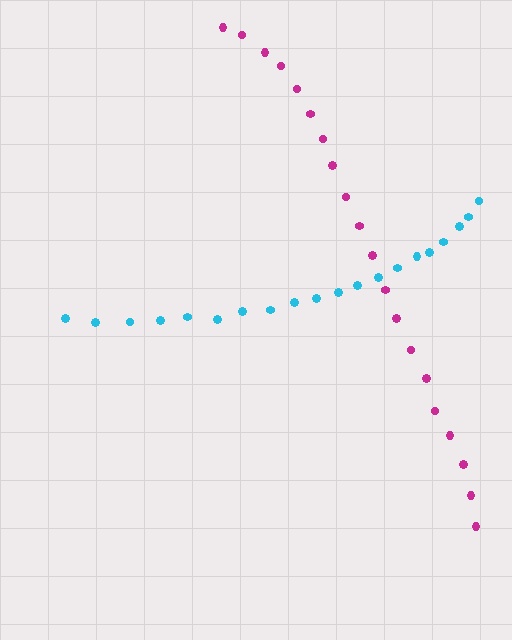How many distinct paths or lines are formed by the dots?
There are 2 distinct paths.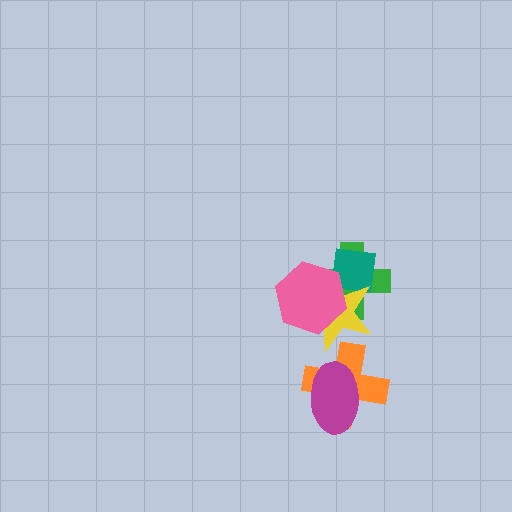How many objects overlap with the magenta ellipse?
1 object overlaps with the magenta ellipse.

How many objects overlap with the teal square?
3 objects overlap with the teal square.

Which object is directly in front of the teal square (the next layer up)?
The yellow star is directly in front of the teal square.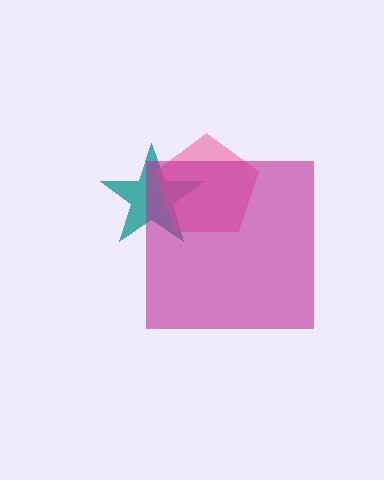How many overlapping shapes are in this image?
There are 3 overlapping shapes in the image.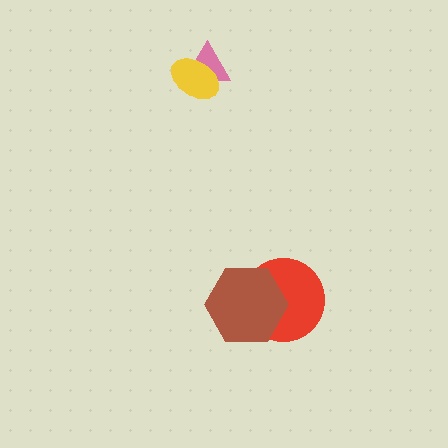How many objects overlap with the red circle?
1 object overlaps with the red circle.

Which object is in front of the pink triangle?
The yellow ellipse is in front of the pink triangle.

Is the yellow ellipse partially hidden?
No, no other shape covers it.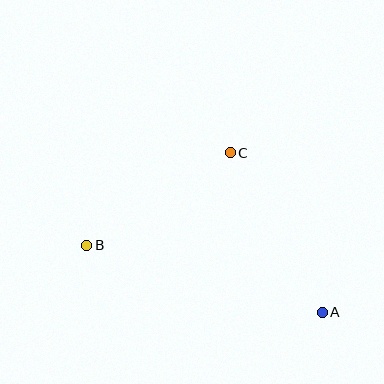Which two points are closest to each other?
Points B and C are closest to each other.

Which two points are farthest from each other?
Points A and B are farthest from each other.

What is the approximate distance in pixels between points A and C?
The distance between A and C is approximately 184 pixels.